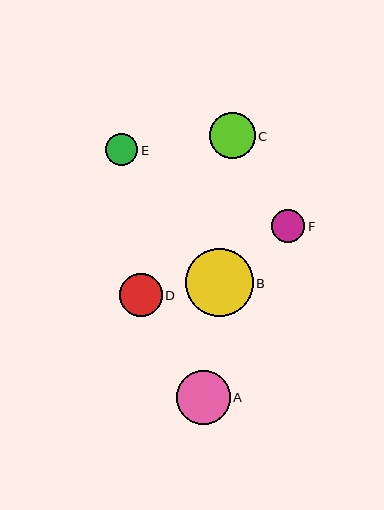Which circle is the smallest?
Circle E is the smallest with a size of approximately 32 pixels.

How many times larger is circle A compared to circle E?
Circle A is approximately 1.7 times the size of circle E.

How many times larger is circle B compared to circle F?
Circle B is approximately 2.1 times the size of circle F.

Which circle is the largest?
Circle B is the largest with a size of approximately 68 pixels.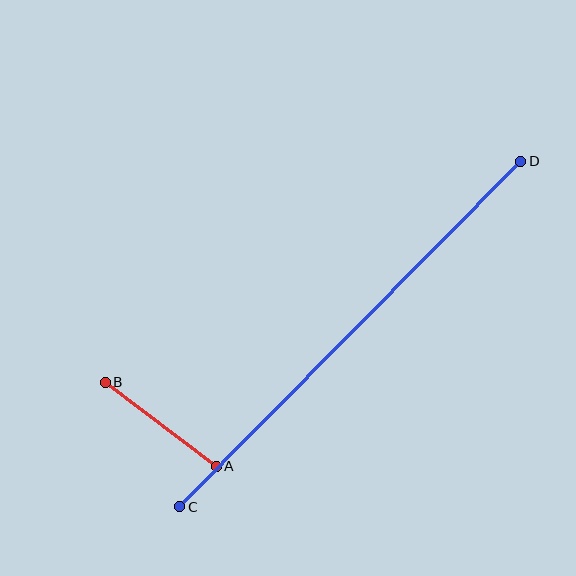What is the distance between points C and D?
The distance is approximately 486 pixels.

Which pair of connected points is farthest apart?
Points C and D are farthest apart.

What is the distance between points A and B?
The distance is approximately 139 pixels.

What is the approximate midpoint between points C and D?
The midpoint is at approximately (350, 334) pixels.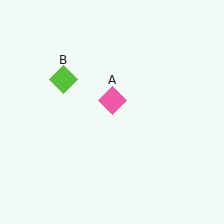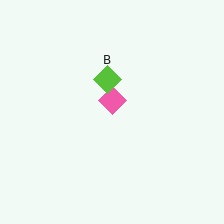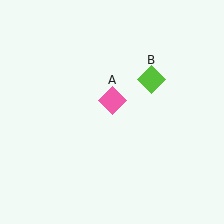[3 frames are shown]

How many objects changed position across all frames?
1 object changed position: lime diamond (object B).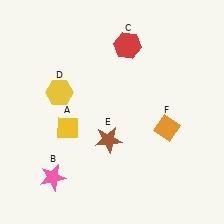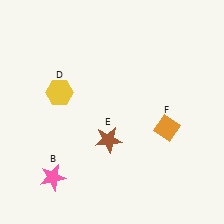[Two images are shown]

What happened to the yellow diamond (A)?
The yellow diamond (A) was removed in Image 2. It was in the bottom-left area of Image 1.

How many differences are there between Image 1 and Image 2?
There are 2 differences between the two images.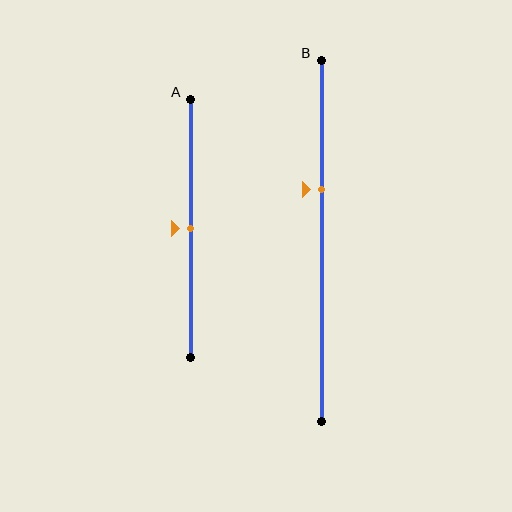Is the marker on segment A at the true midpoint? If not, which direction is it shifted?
Yes, the marker on segment A is at the true midpoint.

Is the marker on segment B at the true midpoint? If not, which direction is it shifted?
No, the marker on segment B is shifted upward by about 14% of the segment length.